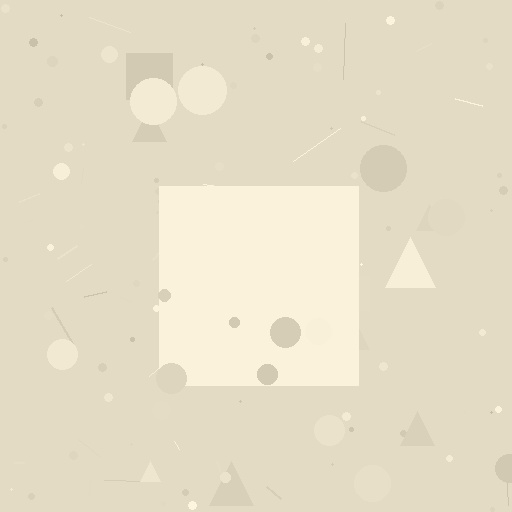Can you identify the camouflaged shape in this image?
The camouflaged shape is a square.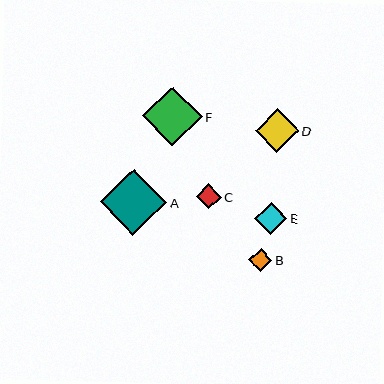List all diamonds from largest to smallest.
From largest to smallest: A, F, D, E, C, B.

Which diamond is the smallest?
Diamond B is the smallest with a size of approximately 23 pixels.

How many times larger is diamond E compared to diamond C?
Diamond E is approximately 1.3 times the size of diamond C.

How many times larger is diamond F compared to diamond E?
Diamond F is approximately 1.9 times the size of diamond E.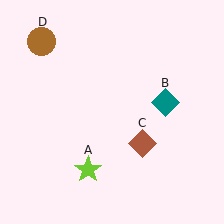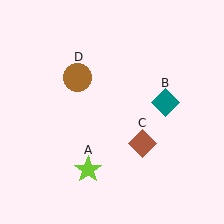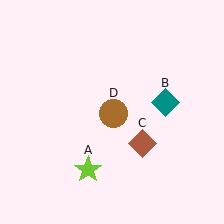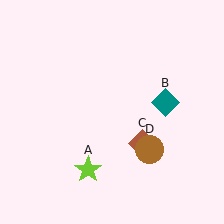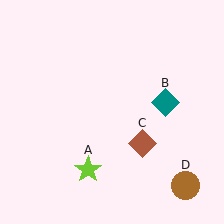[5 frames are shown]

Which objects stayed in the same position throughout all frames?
Lime star (object A) and teal diamond (object B) and brown diamond (object C) remained stationary.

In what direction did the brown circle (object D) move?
The brown circle (object D) moved down and to the right.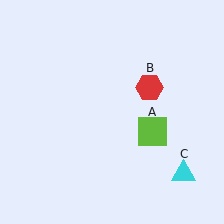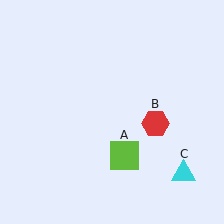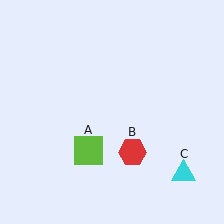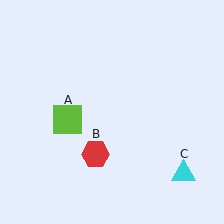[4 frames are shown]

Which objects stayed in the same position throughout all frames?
Cyan triangle (object C) remained stationary.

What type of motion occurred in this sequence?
The lime square (object A), red hexagon (object B) rotated clockwise around the center of the scene.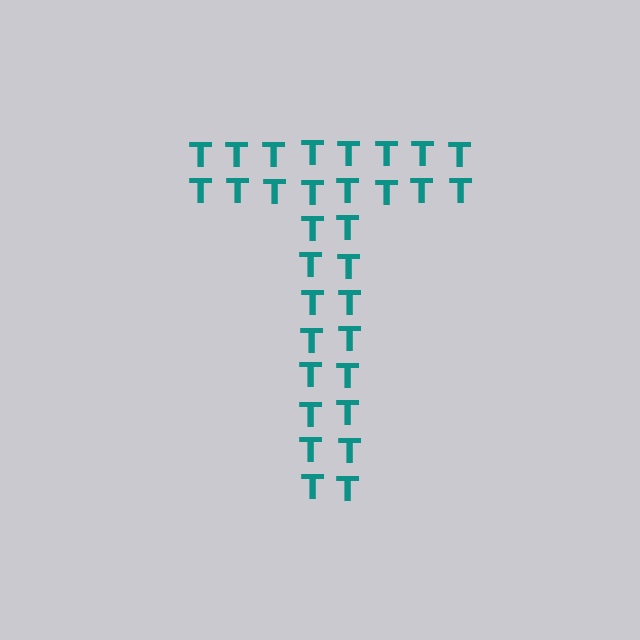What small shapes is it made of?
It is made of small letter T's.